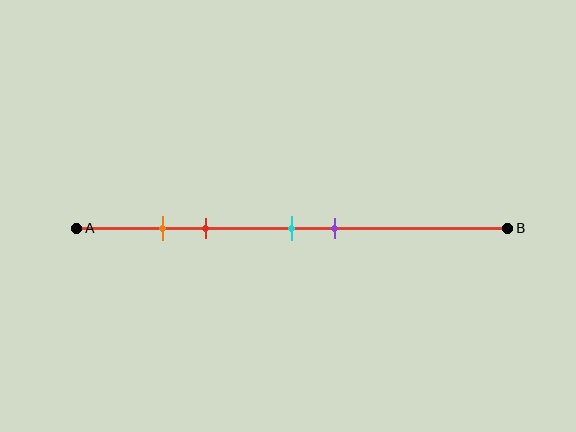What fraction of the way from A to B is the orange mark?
The orange mark is approximately 20% (0.2) of the way from A to B.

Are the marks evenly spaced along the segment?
No, the marks are not evenly spaced.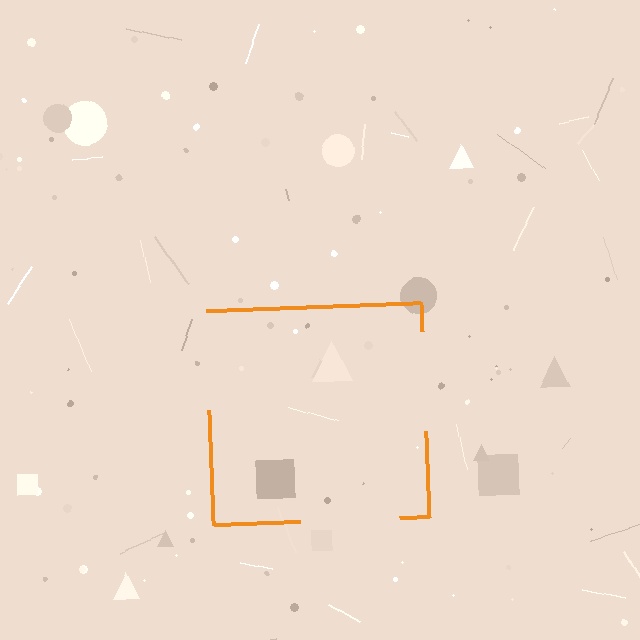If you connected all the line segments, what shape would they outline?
They would outline a square.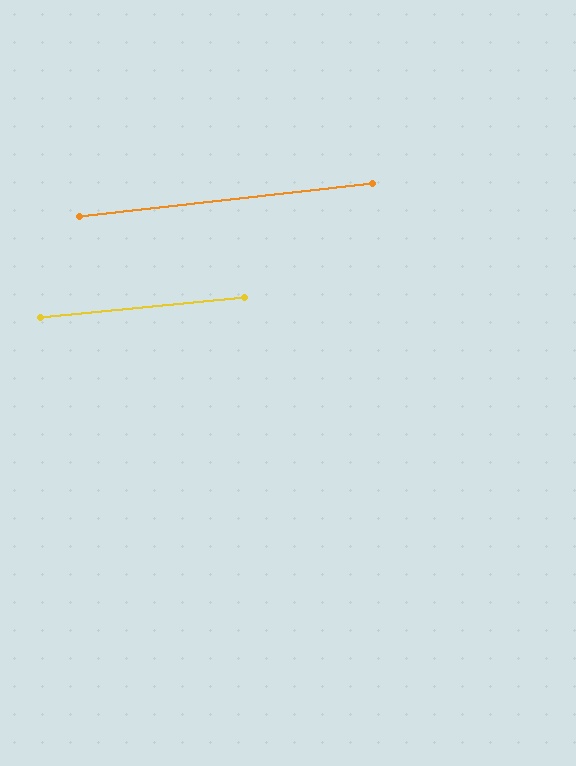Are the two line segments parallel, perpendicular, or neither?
Parallel — their directions differ by only 0.7°.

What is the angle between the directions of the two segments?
Approximately 1 degree.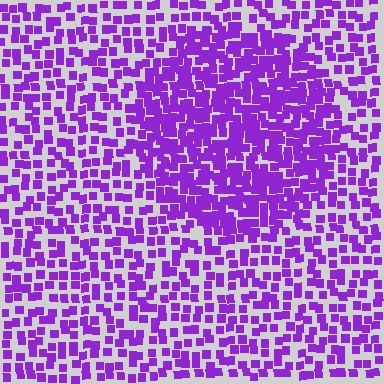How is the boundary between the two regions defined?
The boundary is defined by a change in element density (approximately 1.9x ratio). All elements are the same color, size, and shape.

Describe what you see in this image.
The image contains small purple elements arranged at two different densities. A circle-shaped region is visible where the elements are more densely packed than the surrounding area.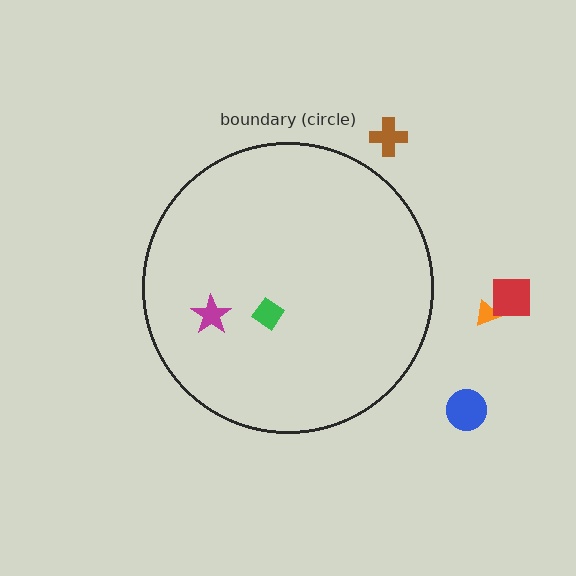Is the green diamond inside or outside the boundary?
Inside.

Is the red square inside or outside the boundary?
Outside.